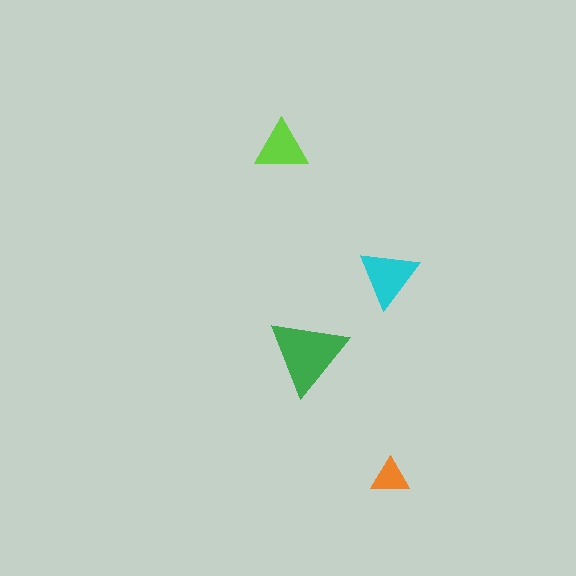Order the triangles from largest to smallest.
the green one, the cyan one, the lime one, the orange one.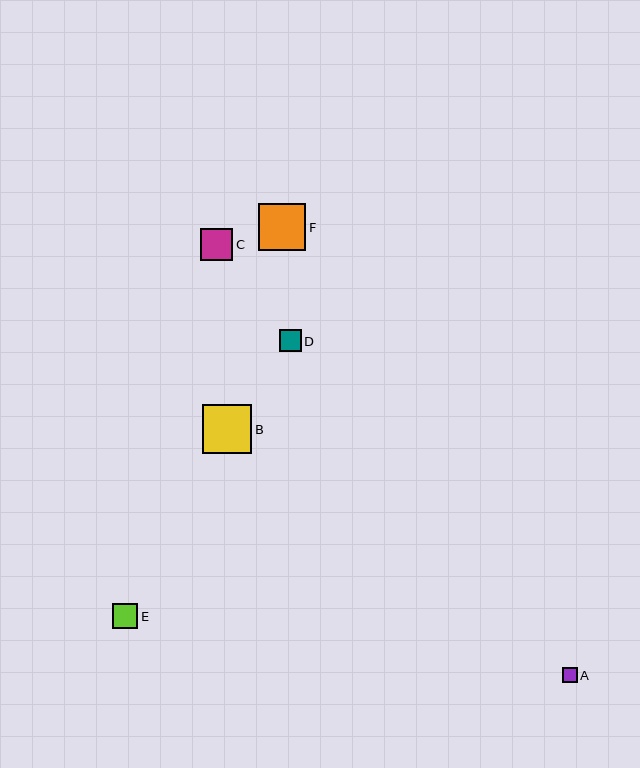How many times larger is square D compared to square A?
Square D is approximately 1.5 times the size of square A.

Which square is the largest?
Square B is the largest with a size of approximately 50 pixels.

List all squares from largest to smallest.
From largest to smallest: B, F, C, E, D, A.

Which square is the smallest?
Square A is the smallest with a size of approximately 15 pixels.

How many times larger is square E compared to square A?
Square E is approximately 1.7 times the size of square A.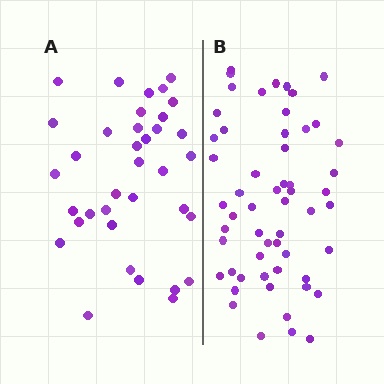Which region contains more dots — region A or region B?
Region B (the right region) has more dots.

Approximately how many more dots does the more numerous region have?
Region B has approximately 20 more dots than region A.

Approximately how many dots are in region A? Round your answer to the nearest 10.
About 40 dots. (The exact count is 36, which rounds to 40.)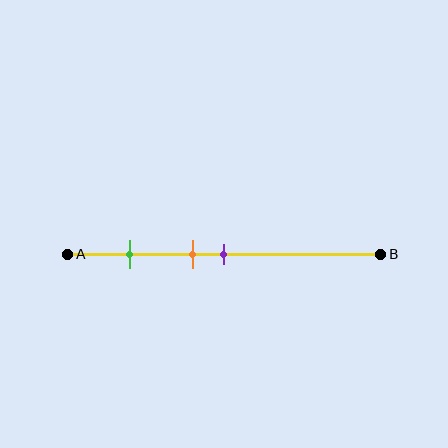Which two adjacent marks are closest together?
The orange and purple marks are the closest adjacent pair.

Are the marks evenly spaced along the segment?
No, the marks are not evenly spaced.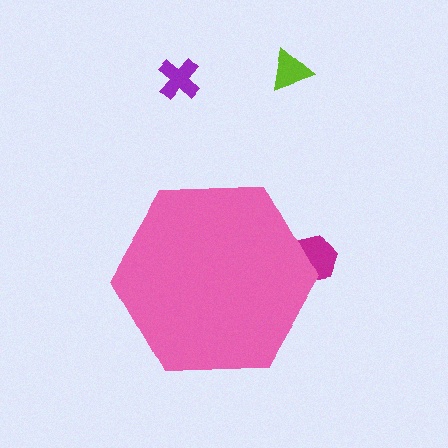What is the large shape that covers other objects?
A pink hexagon.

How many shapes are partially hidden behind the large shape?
1 shape is partially hidden.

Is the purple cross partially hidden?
No, the purple cross is fully visible.